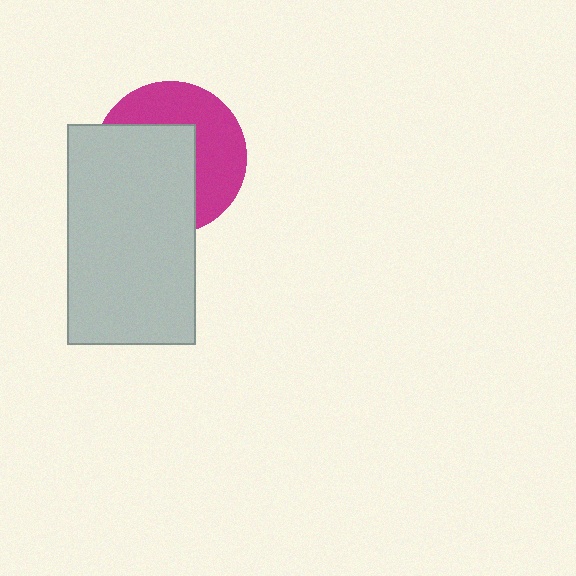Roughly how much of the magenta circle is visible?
About half of it is visible (roughly 46%).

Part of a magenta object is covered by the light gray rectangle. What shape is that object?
It is a circle.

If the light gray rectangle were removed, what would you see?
You would see the complete magenta circle.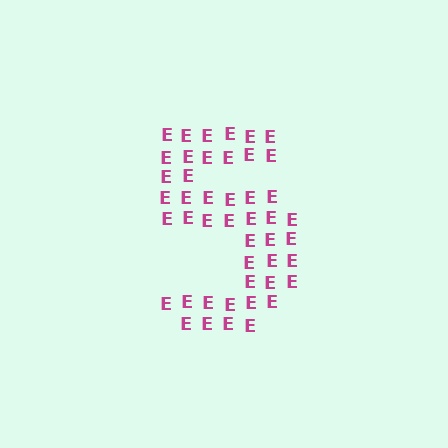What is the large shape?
The large shape is the digit 5.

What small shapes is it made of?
It is made of small letter E's.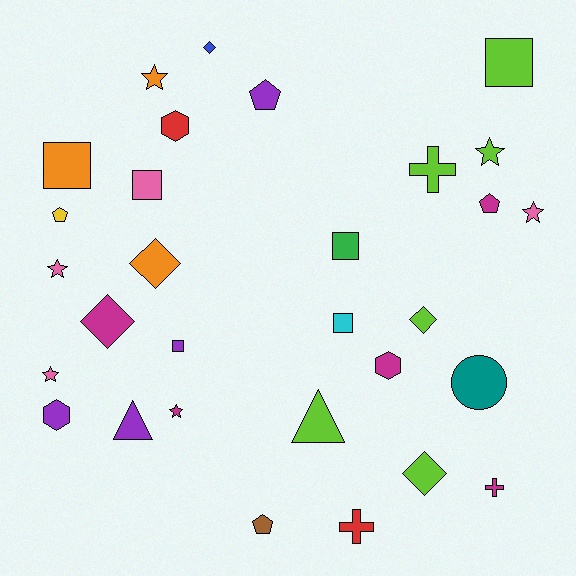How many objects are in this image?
There are 30 objects.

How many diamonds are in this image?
There are 5 diamonds.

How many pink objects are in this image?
There are 4 pink objects.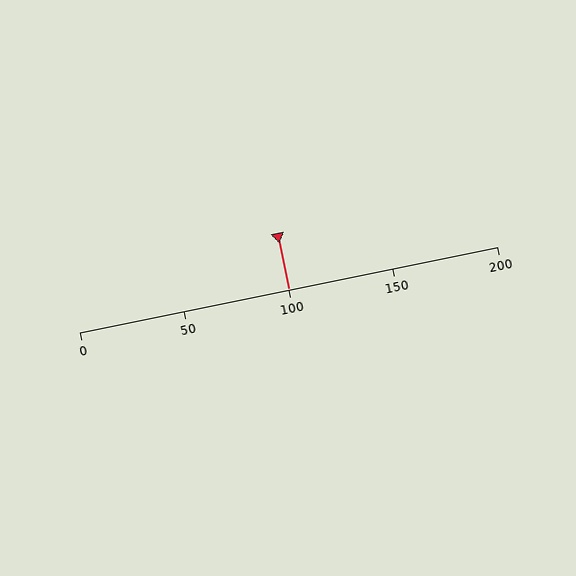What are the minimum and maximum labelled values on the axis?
The axis runs from 0 to 200.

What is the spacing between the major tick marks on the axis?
The major ticks are spaced 50 apart.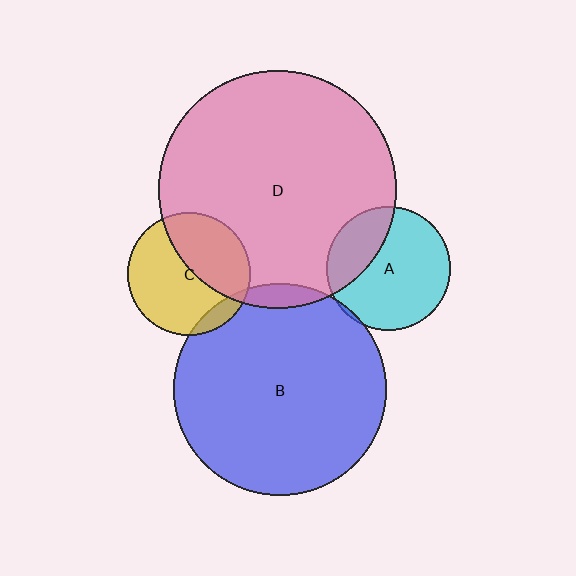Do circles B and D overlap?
Yes.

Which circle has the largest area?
Circle D (pink).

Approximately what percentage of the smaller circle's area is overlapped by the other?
Approximately 5%.